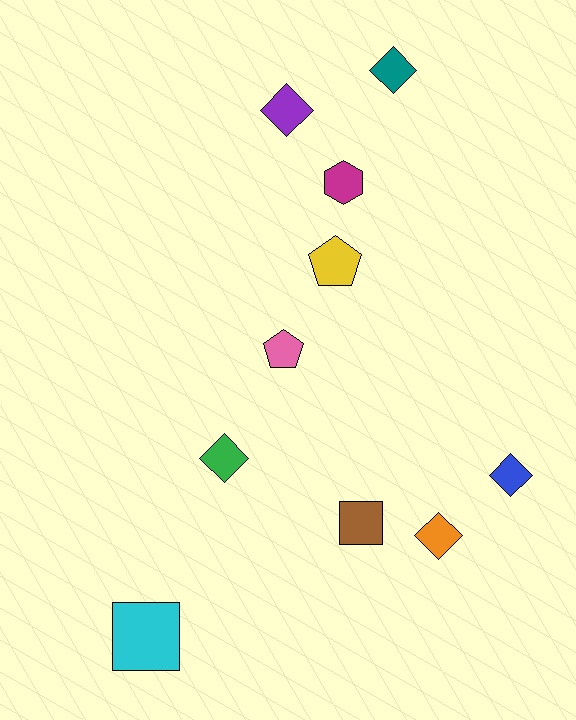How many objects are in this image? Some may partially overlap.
There are 10 objects.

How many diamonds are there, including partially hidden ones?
There are 5 diamonds.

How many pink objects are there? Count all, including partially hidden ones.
There is 1 pink object.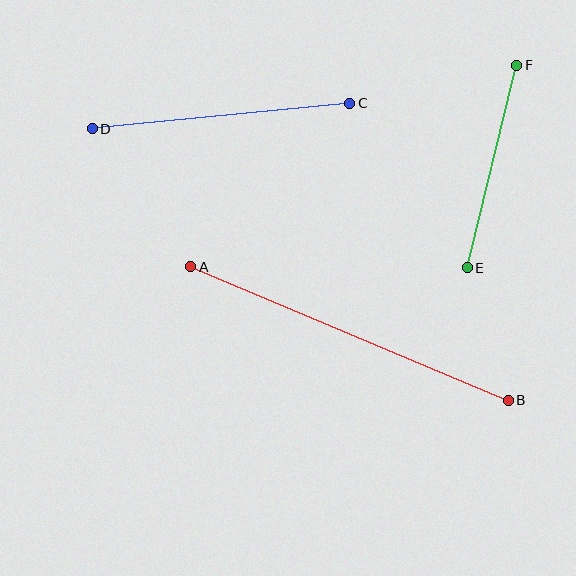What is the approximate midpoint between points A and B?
The midpoint is at approximately (350, 334) pixels.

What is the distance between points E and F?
The distance is approximately 209 pixels.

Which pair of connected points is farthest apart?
Points A and B are farthest apart.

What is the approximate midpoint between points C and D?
The midpoint is at approximately (221, 116) pixels.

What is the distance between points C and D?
The distance is approximately 259 pixels.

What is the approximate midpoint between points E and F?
The midpoint is at approximately (492, 166) pixels.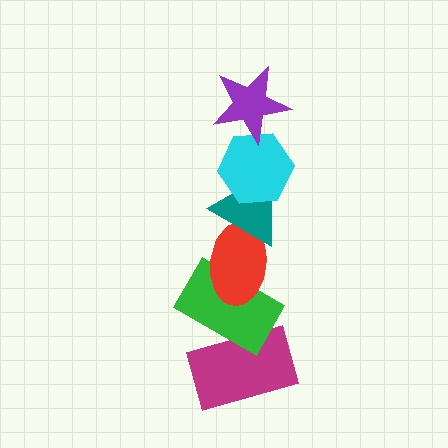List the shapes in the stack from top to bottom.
From top to bottom: the purple star, the cyan hexagon, the teal triangle, the red ellipse, the green rectangle, the magenta rectangle.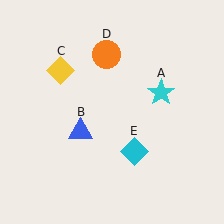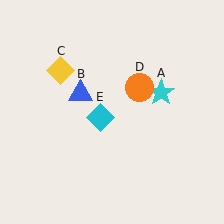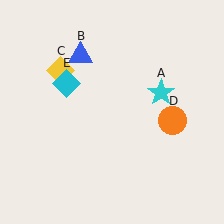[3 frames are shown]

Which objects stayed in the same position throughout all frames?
Cyan star (object A) and yellow diamond (object C) remained stationary.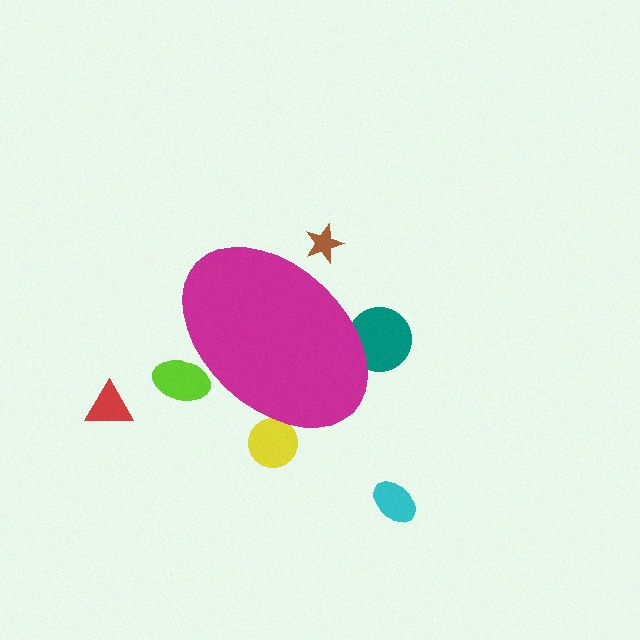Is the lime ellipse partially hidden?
Yes, the lime ellipse is partially hidden behind the magenta ellipse.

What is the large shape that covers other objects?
A magenta ellipse.